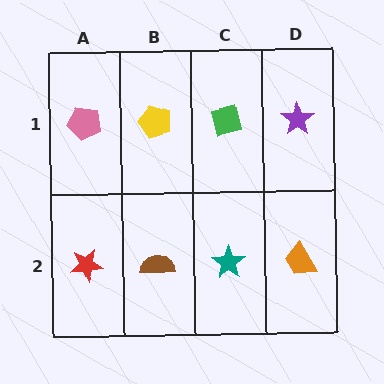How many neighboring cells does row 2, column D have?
2.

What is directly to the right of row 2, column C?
An orange trapezoid.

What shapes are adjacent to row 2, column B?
A yellow pentagon (row 1, column B), a red star (row 2, column A), a teal star (row 2, column C).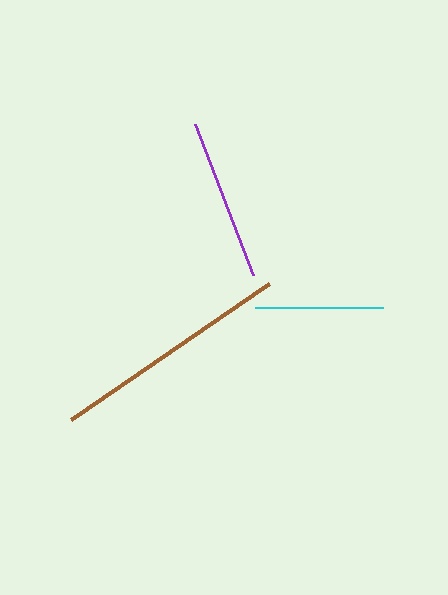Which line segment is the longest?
The brown line is the longest at approximately 240 pixels.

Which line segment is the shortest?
The cyan line is the shortest at approximately 128 pixels.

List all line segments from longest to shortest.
From longest to shortest: brown, purple, cyan.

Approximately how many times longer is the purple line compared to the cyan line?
The purple line is approximately 1.3 times the length of the cyan line.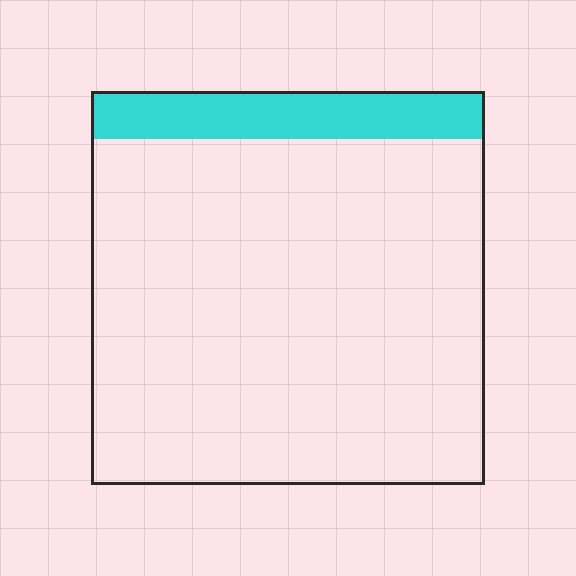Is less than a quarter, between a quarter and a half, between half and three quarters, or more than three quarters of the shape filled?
Less than a quarter.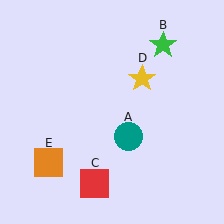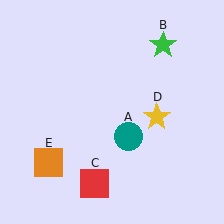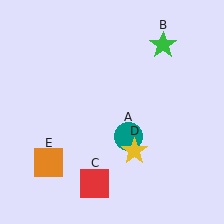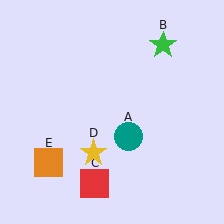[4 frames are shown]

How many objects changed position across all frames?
1 object changed position: yellow star (object D).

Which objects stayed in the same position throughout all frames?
Teal circle (object A) and green star (object B) and red square (object C) and orange square (object E) remained stationary.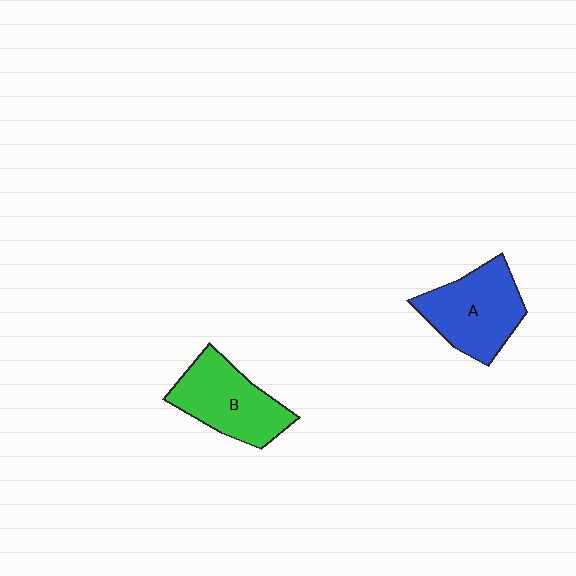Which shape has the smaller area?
Shape B (green).